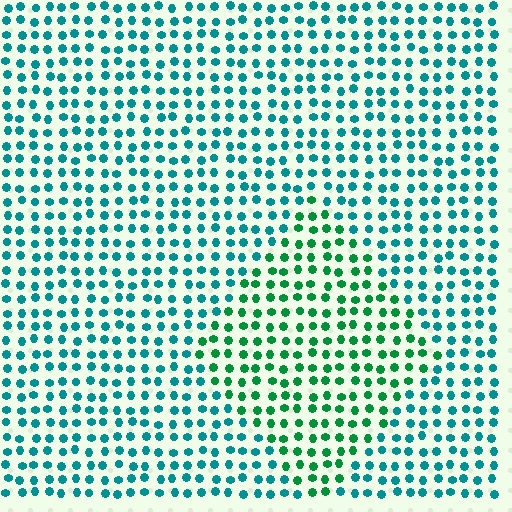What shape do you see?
I see a diamond.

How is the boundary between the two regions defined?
The boundary is defined purely by a slight shift in hue (about 37 degrees). Spacing, size, and orientation are identical on both sides.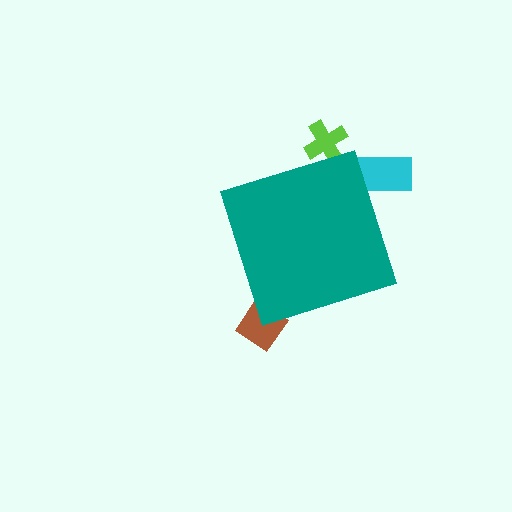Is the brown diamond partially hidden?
Yes, the brown diamond is partially hidden behind the teal diamond.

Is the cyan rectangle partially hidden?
Yes, the cyan rectangle is partially hidden behind the teal diamond.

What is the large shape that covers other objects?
A teal diamond.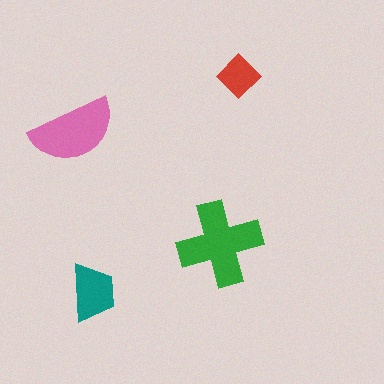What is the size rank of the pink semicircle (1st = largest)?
2nd.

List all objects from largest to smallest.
The green cross, the pink semicircle, the teal trapezoid, the red diamond.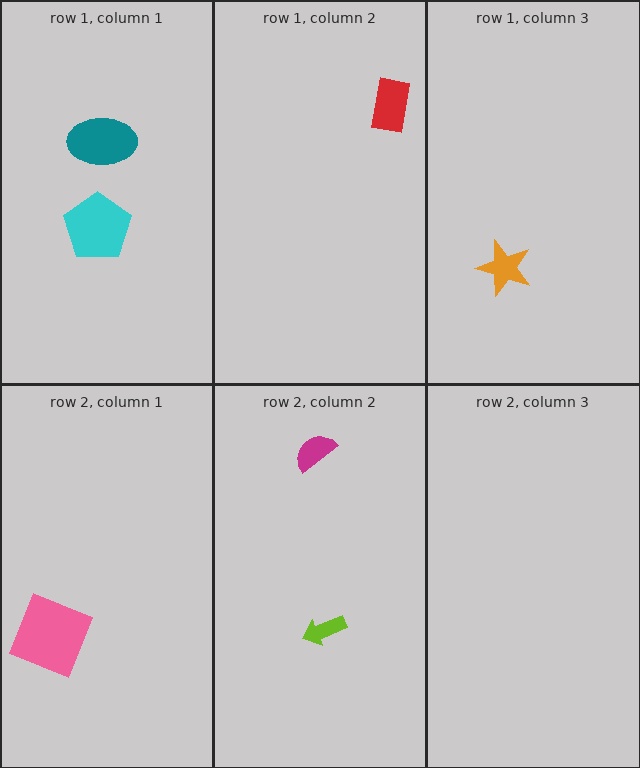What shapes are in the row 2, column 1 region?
The pink square.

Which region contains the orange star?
The row 1, column 3 region.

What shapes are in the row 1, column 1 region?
The teal ellipse, the cyan pentagon.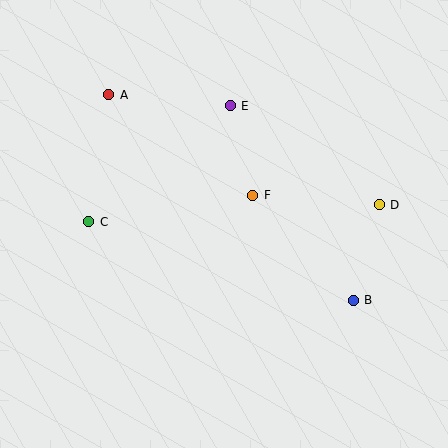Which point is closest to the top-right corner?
Point D is closest to the top-right corner.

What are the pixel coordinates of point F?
Point F is at (253, 195).